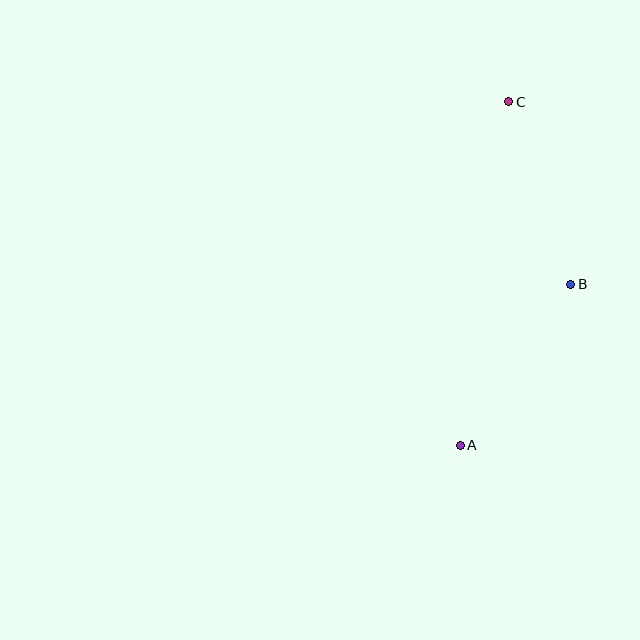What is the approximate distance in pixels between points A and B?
The distance between A and B is approximately 195 pixels.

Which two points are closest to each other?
Points B and C are closest to each other.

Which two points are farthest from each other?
Points A and C are farthest from each other.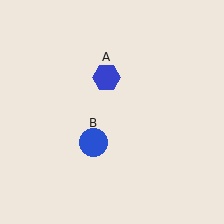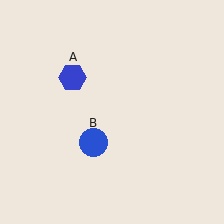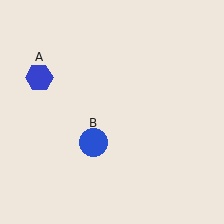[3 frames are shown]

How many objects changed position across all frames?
1 object changed position: blue hexagon (object A).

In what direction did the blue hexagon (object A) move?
The blue hexagon (object A) moved left.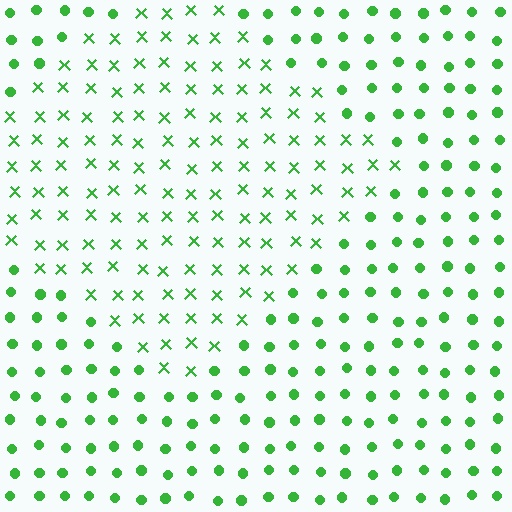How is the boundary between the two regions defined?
The boundary is defined by a change in element shape: X marks inside vs. circles outside. All elements share the same color and spacing.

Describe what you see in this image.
The image is filled with small green elements arranged in a uniform grid. A diamond-shaped region contains X marks, while the surrounding area contains circles. The boundary is defined purely by the change in element shape.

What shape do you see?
I see a diamond.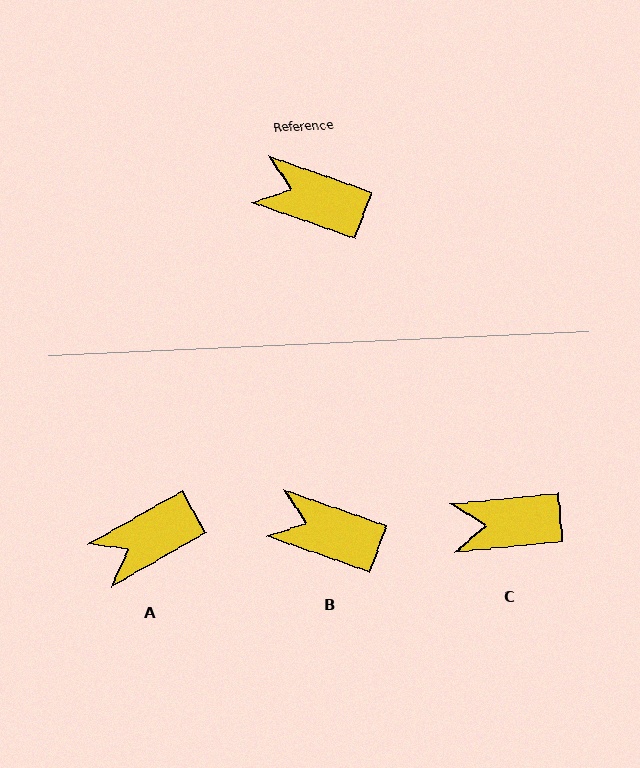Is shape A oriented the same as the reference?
No, it is off by about 49 degrees.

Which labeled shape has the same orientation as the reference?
B.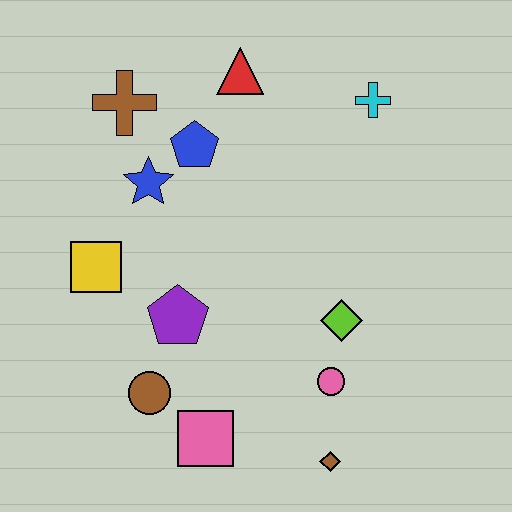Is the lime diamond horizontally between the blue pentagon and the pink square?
No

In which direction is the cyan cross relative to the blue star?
The cyan cross is to the right of the blue star.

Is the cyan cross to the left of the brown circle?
No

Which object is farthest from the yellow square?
The cyan cross is farthest from the yellow square.